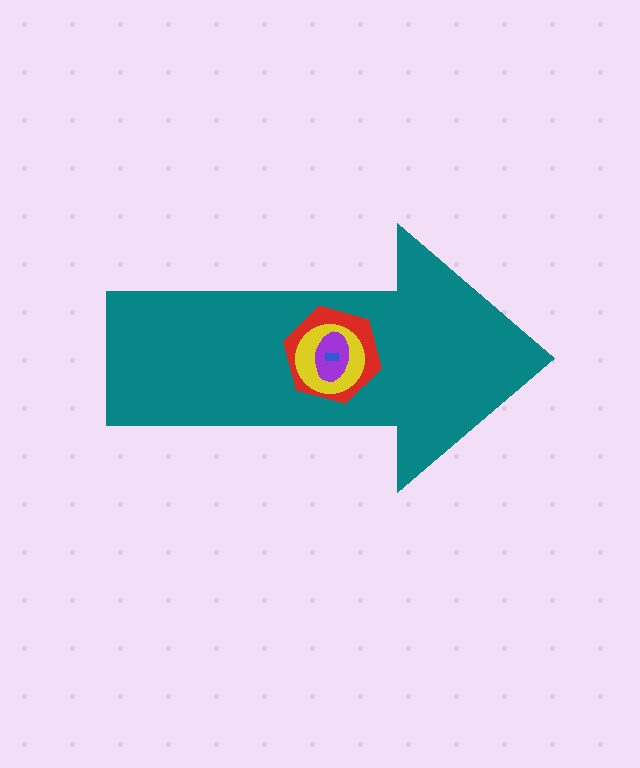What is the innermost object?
The blue rectangle.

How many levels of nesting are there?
5.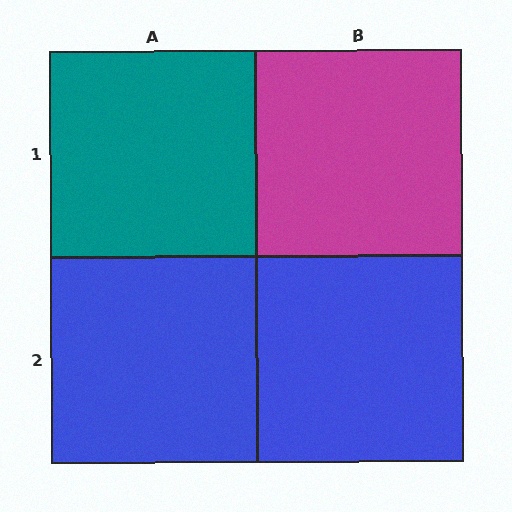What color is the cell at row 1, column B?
Magenta.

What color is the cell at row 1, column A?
Teal.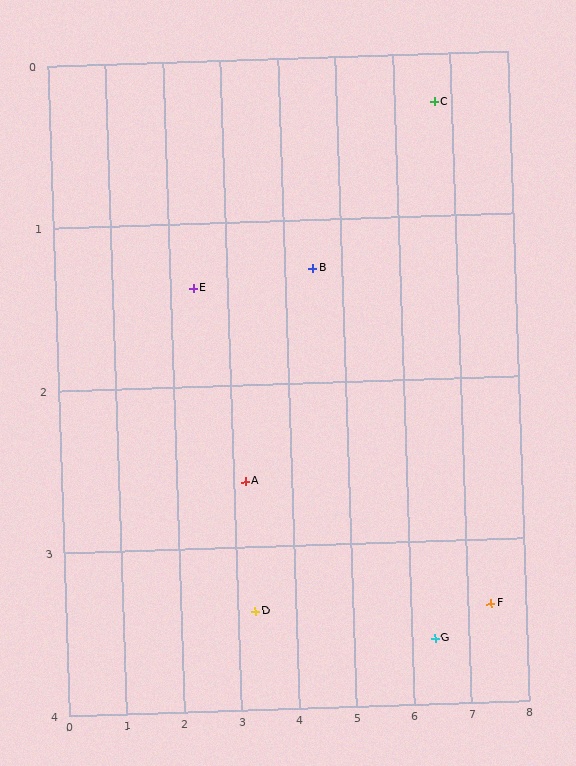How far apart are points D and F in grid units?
Points D and F are about 4.1 grid units apart.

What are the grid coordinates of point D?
Point D is at approximately (3.3, 3.4).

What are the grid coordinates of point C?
Point C is at approximately (6.7, 0.3).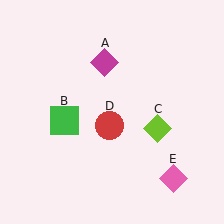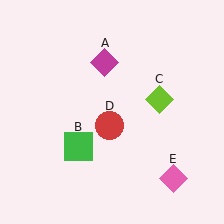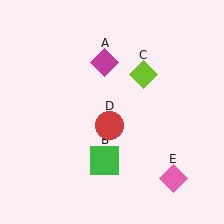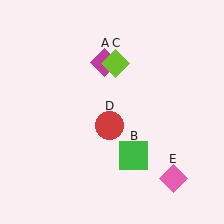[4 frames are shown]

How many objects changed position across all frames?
2 objects changed position: green square (object B), lime diamond (object C).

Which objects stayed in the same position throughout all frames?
Magenta diamond (object A) and red circle (object D) and pink diamond (object E) remained stationary.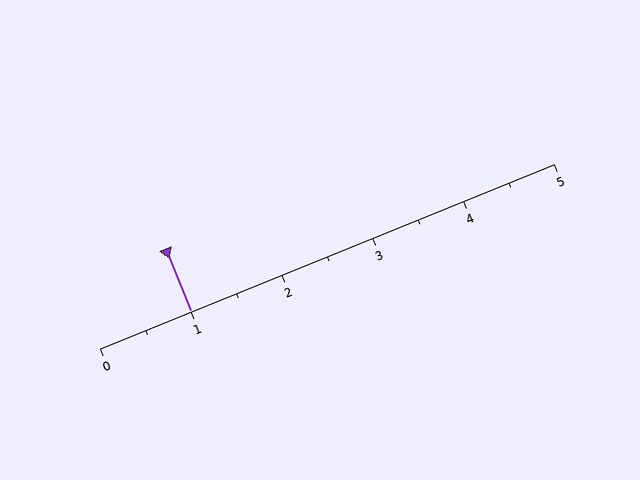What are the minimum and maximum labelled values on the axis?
The axis runs from 0 to 5.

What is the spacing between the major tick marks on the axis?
The major ticks are spaced 1 apart.